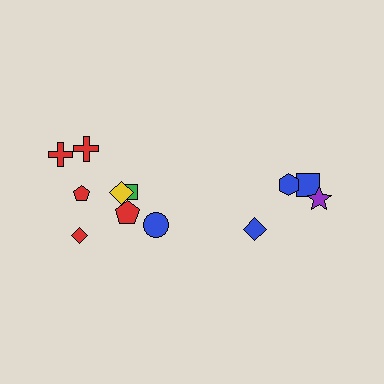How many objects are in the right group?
There are 4 objects.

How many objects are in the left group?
There are 8 objects.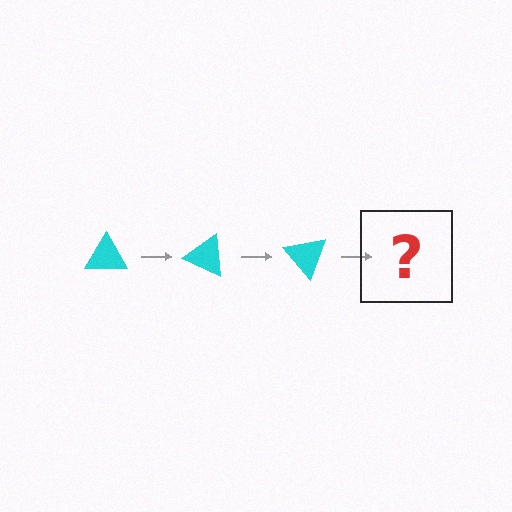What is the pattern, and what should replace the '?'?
The pattern is that the triangle rotates 25 degrees each step. The '?' should be a cyan triangle rotated 75 degrees.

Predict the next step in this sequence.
The next step is a cyan triangle rotated 75 degrees.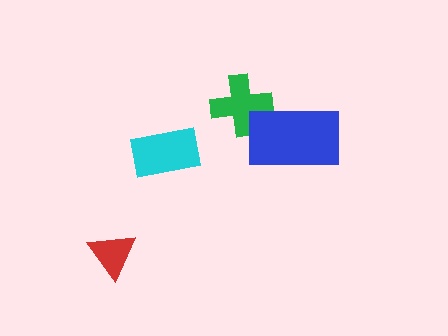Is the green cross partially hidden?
Yes, it is partially covered by another shape.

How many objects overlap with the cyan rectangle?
0 objects overlap with the cyan rectangle.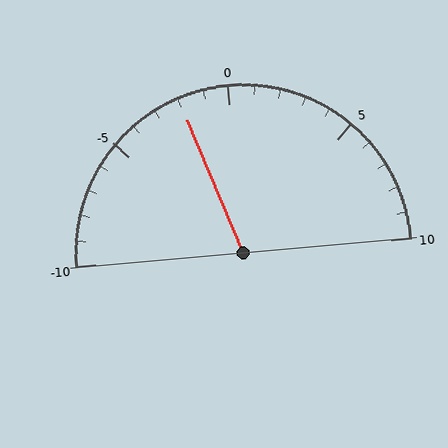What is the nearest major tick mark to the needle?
The nearest major tick mark is 0.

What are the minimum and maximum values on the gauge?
The gauge ranges from -10 to 10.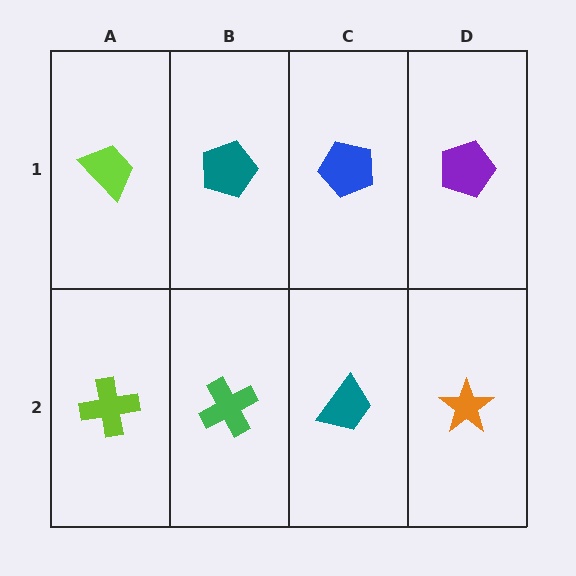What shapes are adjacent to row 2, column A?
A lime trapezoid (row 1, column A), a green cross (row 2, column B).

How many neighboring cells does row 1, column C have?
3.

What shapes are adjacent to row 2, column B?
A teal pentagon (row 1, column B), a lime cross (row 2, column A), a teal trapezoid (row 2, column C).